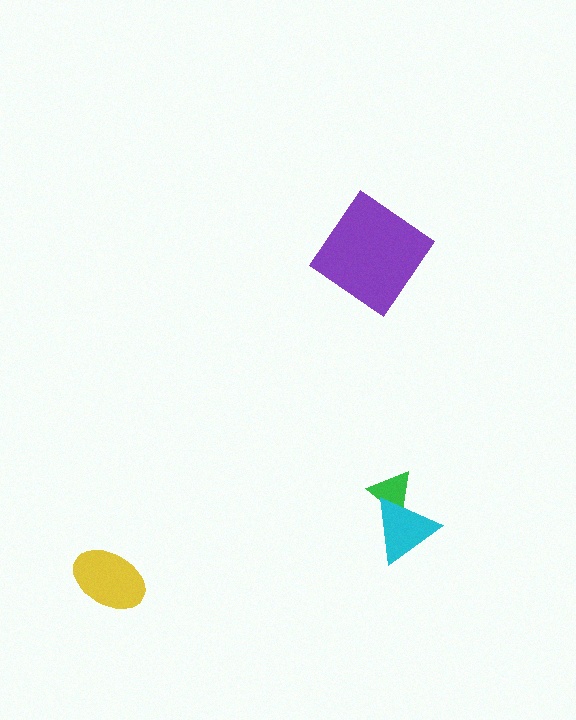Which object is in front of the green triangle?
The cyan triangle is in front of the green triangle.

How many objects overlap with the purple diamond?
0 objects overlap with the purple diamond.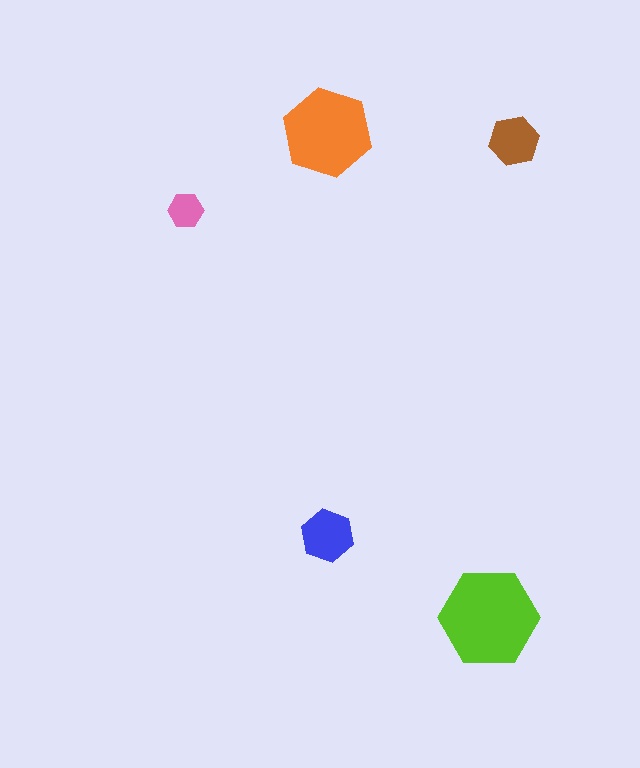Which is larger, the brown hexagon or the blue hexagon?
The blue one.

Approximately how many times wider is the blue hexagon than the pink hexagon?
About 1.5 times wider.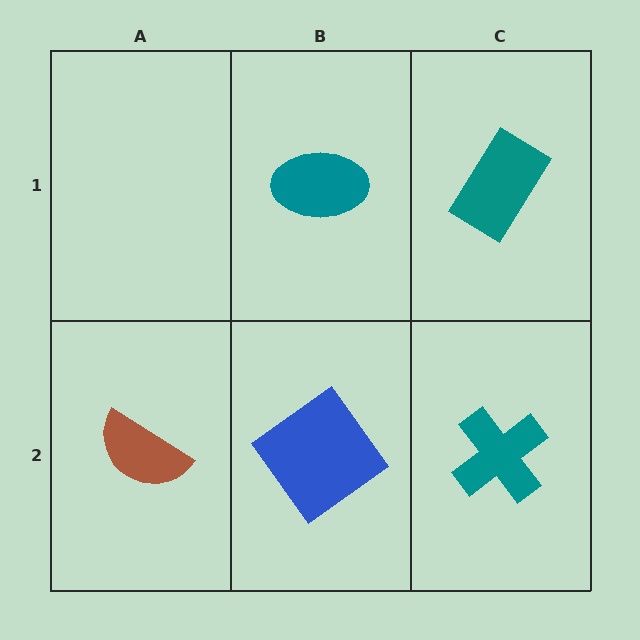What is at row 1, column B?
A teal ellipse.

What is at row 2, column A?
A brown semicircle.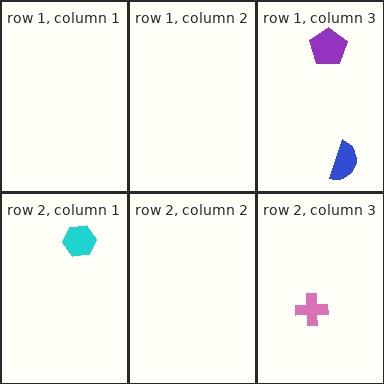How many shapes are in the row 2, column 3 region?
1.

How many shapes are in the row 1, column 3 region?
2.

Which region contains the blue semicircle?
The row 1, column 3 region.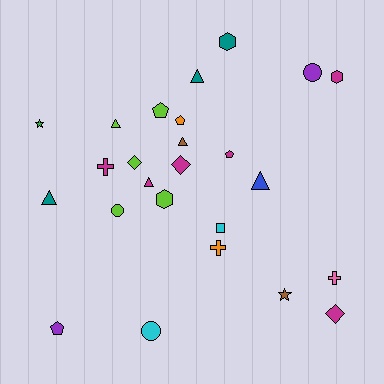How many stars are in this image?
There are 2 stars.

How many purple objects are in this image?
There are 2 purple objects.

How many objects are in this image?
There are 25 objects.